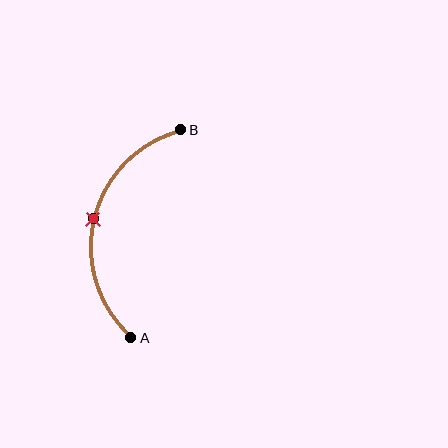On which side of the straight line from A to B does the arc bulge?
The arc bulges to the left of the straight line connecting A and B.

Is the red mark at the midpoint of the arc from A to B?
Yes. The red mark lies on the arc at equal arc-length from both A and B — it is the arc midpoint.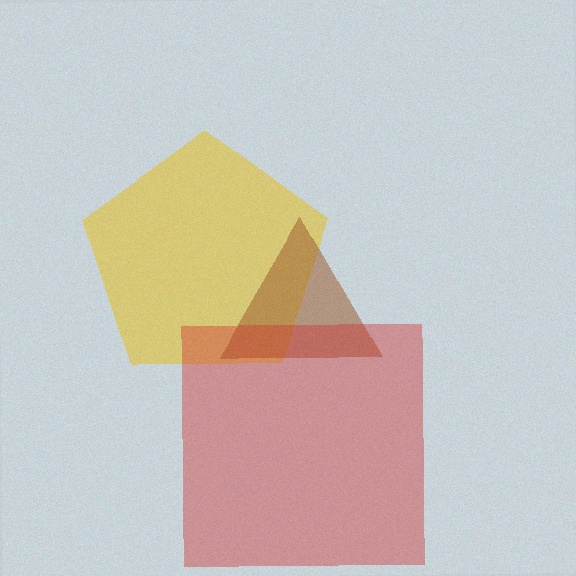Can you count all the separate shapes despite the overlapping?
Yes, there are 3 separate shapes.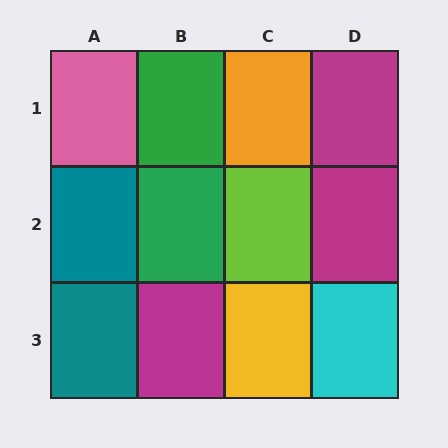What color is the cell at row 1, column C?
Orange.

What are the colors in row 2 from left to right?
Teal, green, lime, magenta.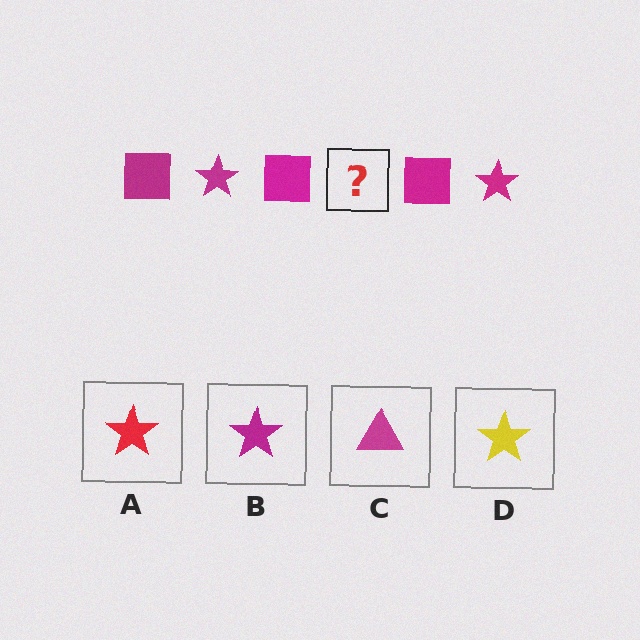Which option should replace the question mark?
Option B.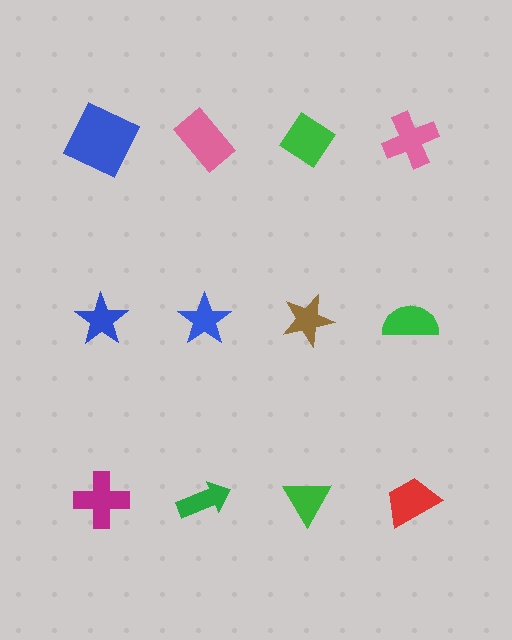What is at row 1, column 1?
A blue square.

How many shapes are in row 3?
4 shapes.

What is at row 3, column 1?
A magenta cross.